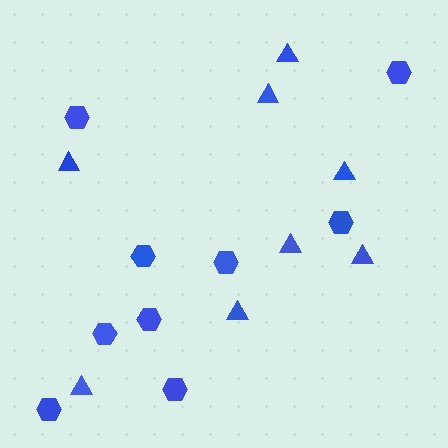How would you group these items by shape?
There are 2 groups: one group of hexagons (9) and one group of triangles (8).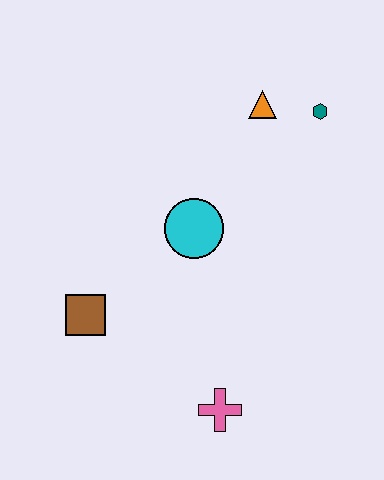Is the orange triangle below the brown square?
No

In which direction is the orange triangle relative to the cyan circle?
The orange triangle is above the cyan circle.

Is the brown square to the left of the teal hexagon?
Yes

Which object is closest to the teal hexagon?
The orange triangle is closest to the teal hexagon.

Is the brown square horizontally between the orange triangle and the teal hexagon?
No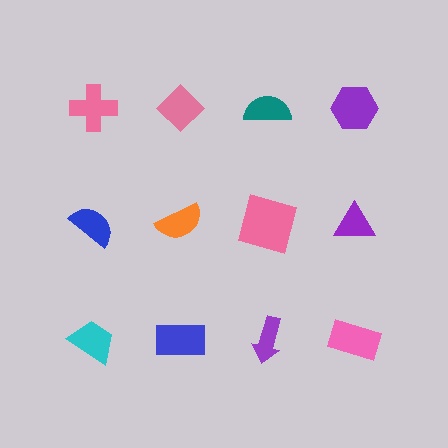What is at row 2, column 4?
A purple triangle.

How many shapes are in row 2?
4 shapes.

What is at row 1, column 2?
A pink diamond.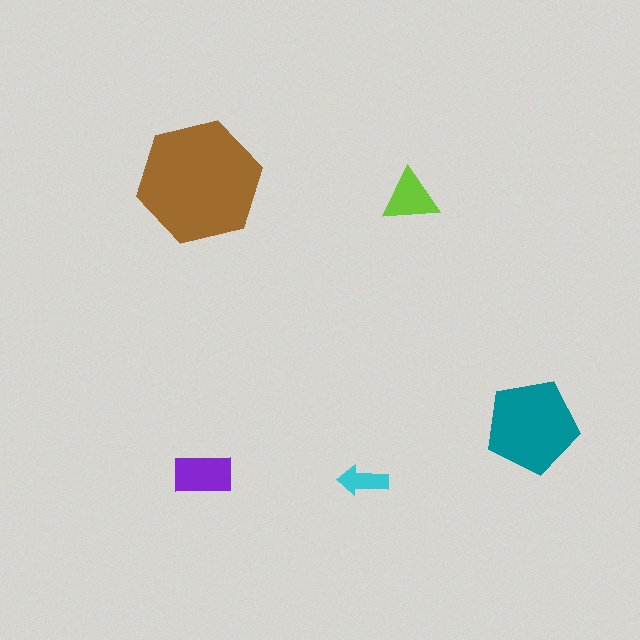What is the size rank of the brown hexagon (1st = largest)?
1st.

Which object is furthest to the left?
The brown hexagon is leftmost.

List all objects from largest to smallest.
The brown hexagon, the teal pentagon, the purple rectangle, the lime triangle, the cyan arrow.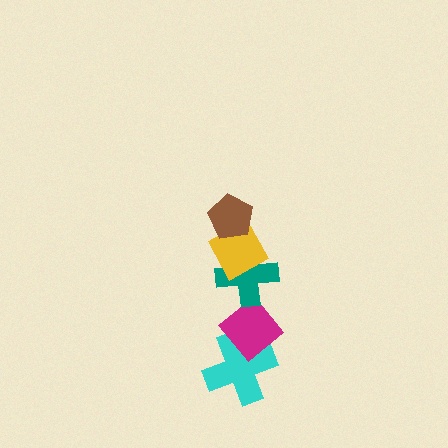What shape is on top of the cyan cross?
The magenta diamond is on top of the cyan cross.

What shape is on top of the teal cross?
The yellow diamond is on top of the teal cross.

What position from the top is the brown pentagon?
The brown pentagon is 1st from the top.